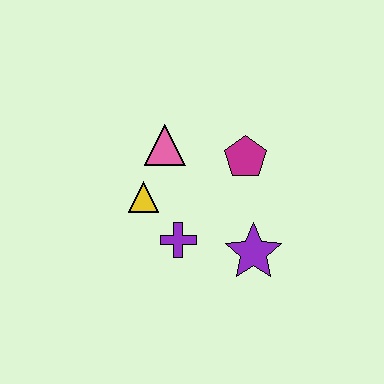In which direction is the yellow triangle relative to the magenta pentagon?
The yellow triangle is to the left of the magenta pentagon.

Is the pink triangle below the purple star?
No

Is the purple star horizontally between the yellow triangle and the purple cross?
No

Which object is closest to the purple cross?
The yellow triangle is closest to the purple cross.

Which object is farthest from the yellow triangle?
The purple star is farthest from the yellow triangle.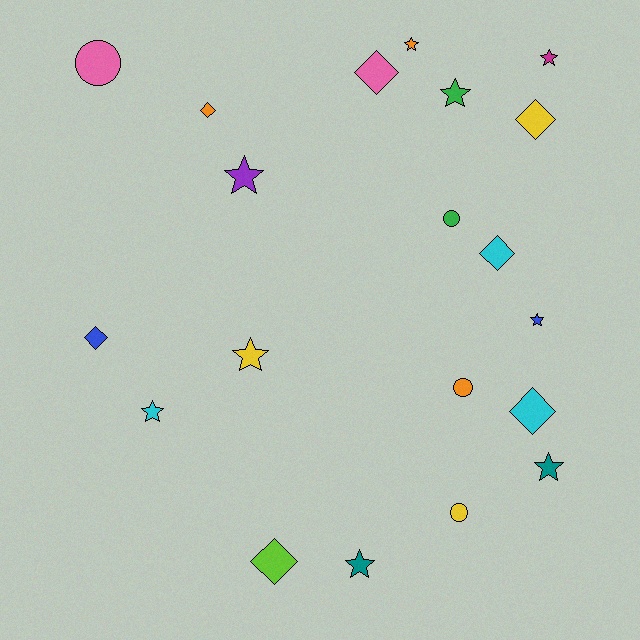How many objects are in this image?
There are 20 objects.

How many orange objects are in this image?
There are 3 orange objects.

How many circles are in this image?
There are 4 circles.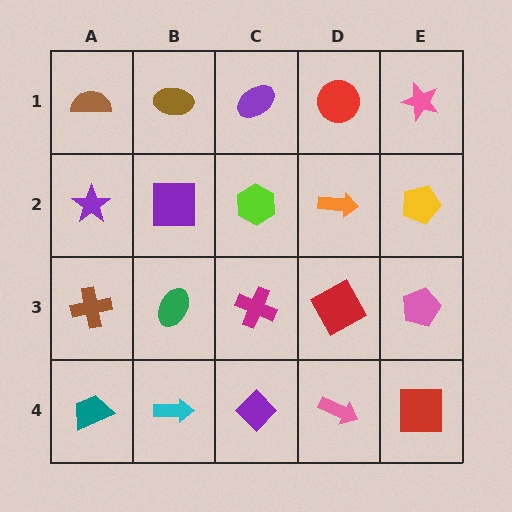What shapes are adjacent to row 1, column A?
A purple star (row 2, column A), a brown ellipse (row 1, column B).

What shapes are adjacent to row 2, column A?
A brown semicircle (row 1, column A), a brown cross (row 3, column A), a purple square (row 2, column B).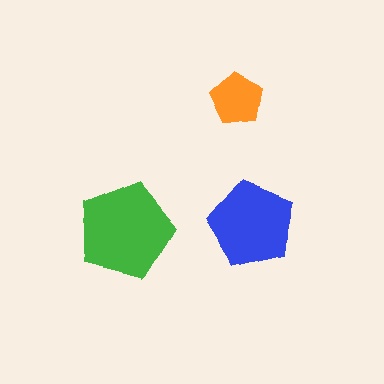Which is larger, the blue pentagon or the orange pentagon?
The blue one.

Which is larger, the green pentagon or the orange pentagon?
The green one.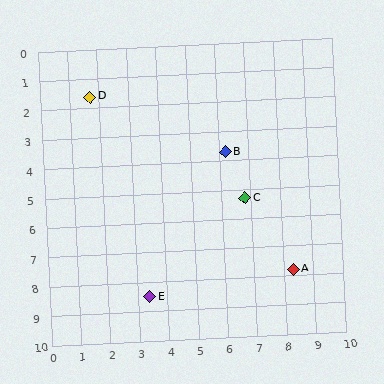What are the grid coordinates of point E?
Point E is at approximately (3.4, 8.5).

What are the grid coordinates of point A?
Point A is at approximately (8.3, 7.8).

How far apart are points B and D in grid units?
Points B and D are about 5.0 grid units apart.